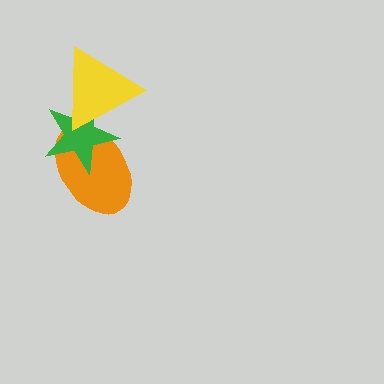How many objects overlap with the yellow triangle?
2 objects overlap with the yellow triangle.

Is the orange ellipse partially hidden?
Yes, it is partially covered by another shape.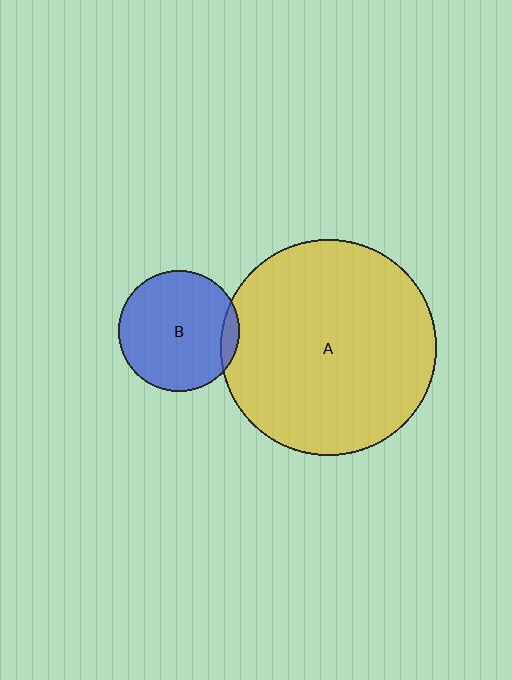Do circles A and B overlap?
Yes.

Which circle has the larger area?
Circle A (yellow).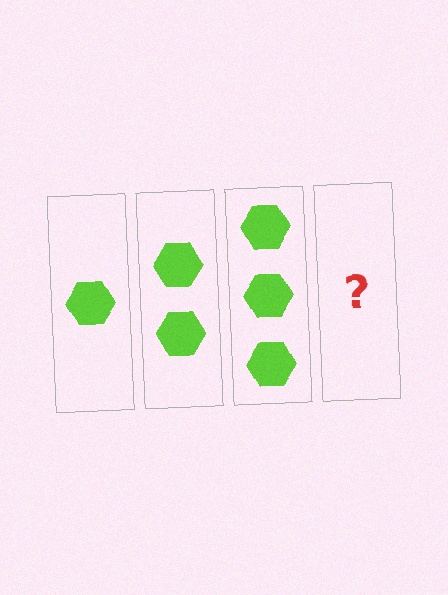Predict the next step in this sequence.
The next step is 4 hexagons.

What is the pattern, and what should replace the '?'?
The pattern is that each step adds one more hexagon. The '?' should be 4 hexagons.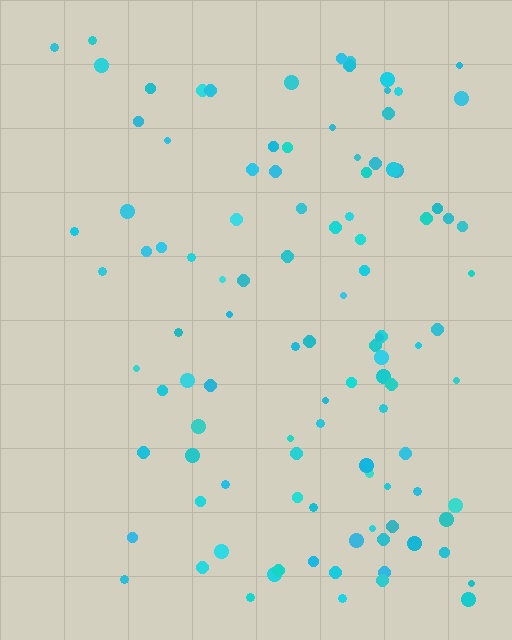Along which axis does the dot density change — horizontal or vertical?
Horizontal.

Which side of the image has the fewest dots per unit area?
The left.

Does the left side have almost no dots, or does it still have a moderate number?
Still a moderate number, just noticeably fewer than the right.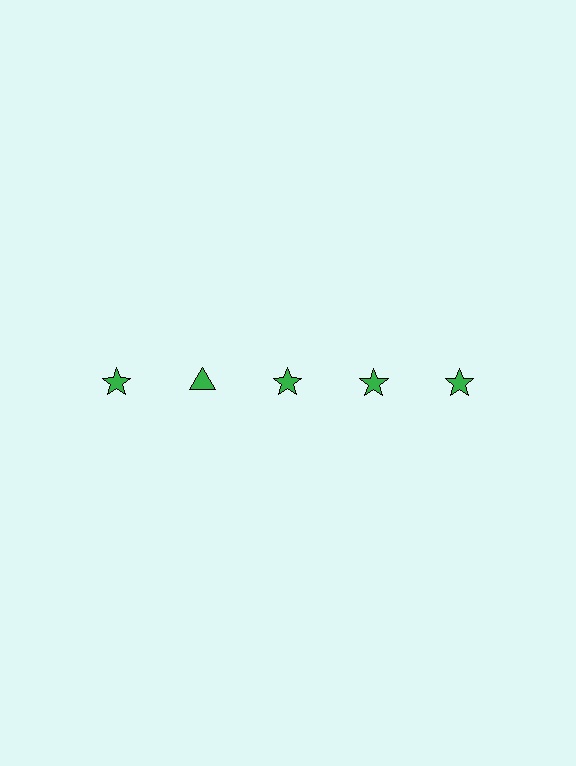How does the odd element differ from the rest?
It has a different shape: triangle instead of star.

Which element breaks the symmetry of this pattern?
The green triangle in the top row, second from left column breaks the symmetry. All other shapes are green stars.